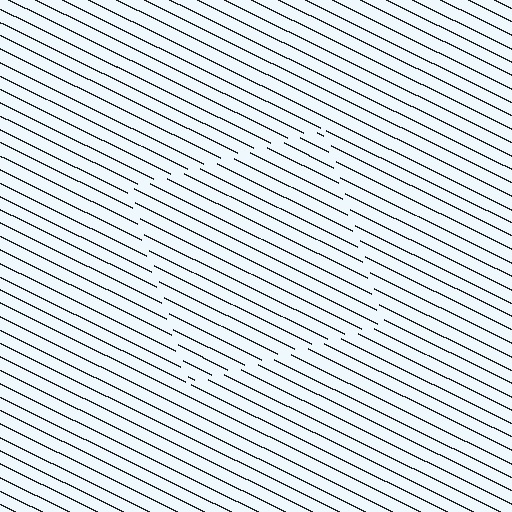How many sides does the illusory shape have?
4 sides — the line-ends trace a square.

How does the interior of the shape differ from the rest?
The interior of the shape contains the same grating, shifted by half a period — the contour is defined by the phase discontinuity where line-ends from the inner and outer gratings abut.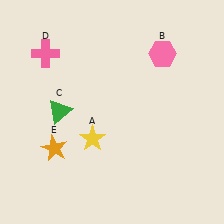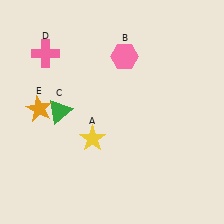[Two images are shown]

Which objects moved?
The objects that moved are: the pink hexagon (B), the orange star (E).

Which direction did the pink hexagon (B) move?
The pink hexagon (B) moved left.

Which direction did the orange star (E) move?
The orange star (E) moved up.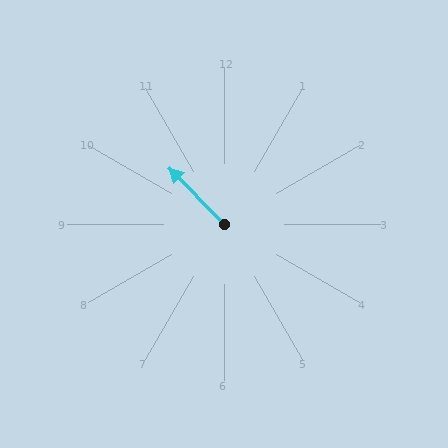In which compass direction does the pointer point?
Northwest.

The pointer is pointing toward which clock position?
Roughly 11 o'clock.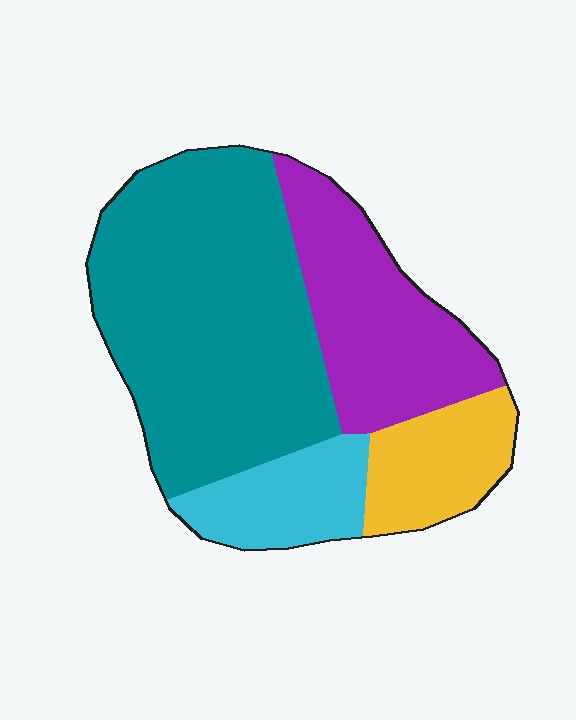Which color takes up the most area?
Teal, at roughly 50%.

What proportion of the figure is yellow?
Yellow covers 13% of the figure.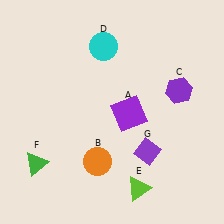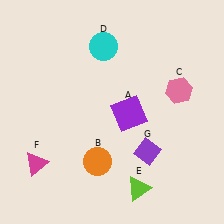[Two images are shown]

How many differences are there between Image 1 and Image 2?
There are 2 differences between the two images.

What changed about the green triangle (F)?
In Image 1, F is green. In Image 2, it changed to magenta.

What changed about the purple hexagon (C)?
In Image 1, C is purple. In Image 2, it changed to pink.